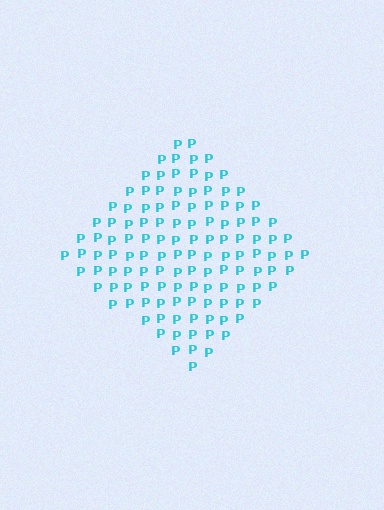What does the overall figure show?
The overall figure shows a diamond.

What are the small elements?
The small elements are letter P's.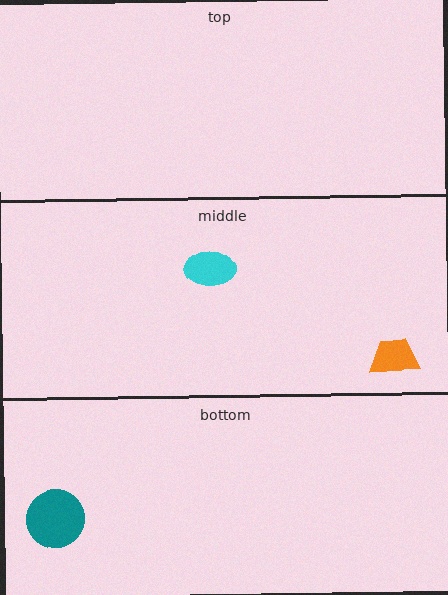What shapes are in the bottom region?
The teal circle.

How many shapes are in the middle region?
2.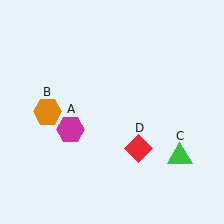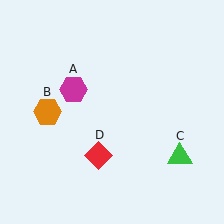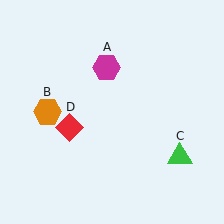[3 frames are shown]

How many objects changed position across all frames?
2 objects changed position: magenta hexagon (object A), red diamond (object D).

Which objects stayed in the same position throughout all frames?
Orange hexagon (object B) and green triangle (object C) remained stationary.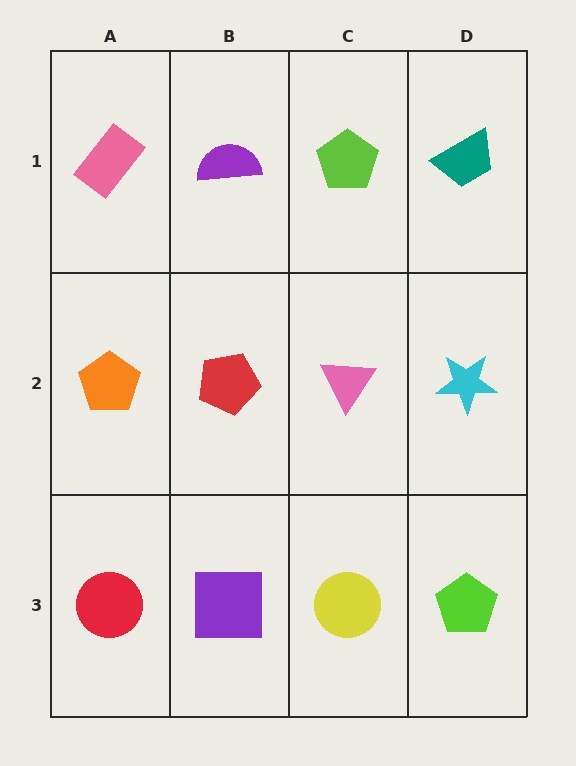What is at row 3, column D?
A lime pentagon.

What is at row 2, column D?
A cyan star.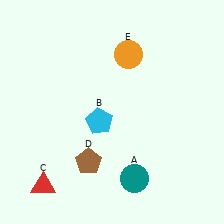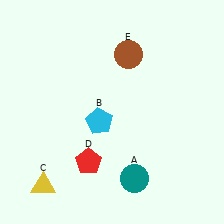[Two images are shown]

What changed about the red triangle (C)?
In Image 1, C is red. In Image 2, it changed to yellow.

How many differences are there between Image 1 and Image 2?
There are 3 differences between the two images.